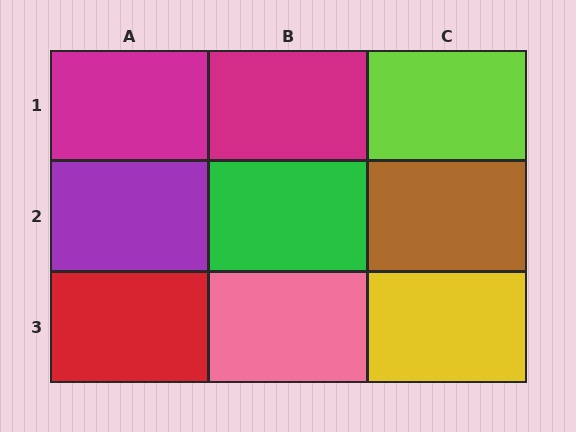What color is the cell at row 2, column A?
Purple.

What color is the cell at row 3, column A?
Red.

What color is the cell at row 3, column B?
Pink.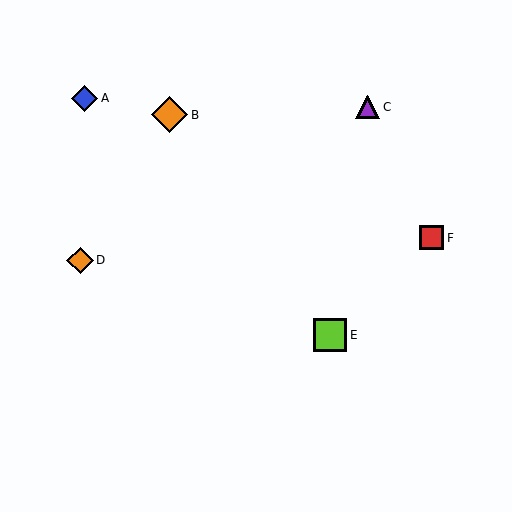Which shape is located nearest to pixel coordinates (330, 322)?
The lime square (labeled E) at (330, 335) is nearest to that location.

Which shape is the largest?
The orange diamond (labeled B) is the largest.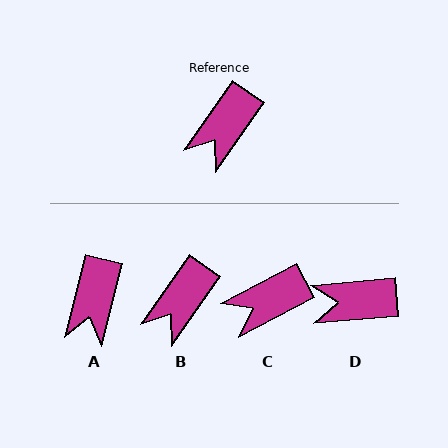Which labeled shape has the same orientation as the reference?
B.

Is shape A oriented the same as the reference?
No, it is off by about 21 degrees.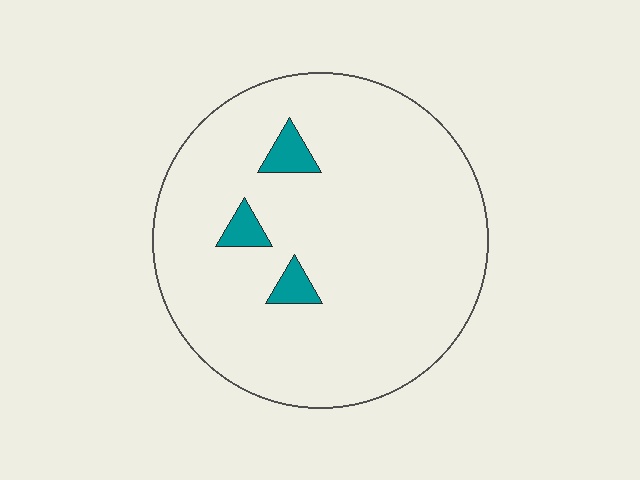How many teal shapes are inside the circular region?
3.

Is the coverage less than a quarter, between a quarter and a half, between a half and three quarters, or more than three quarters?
Less than a quarter.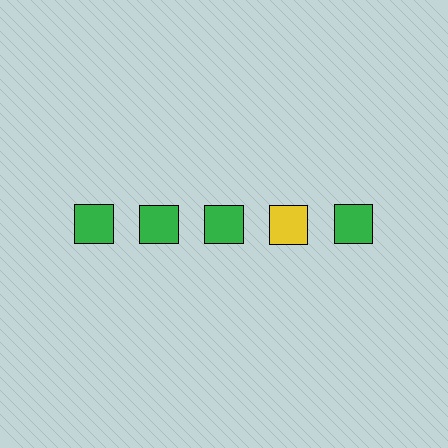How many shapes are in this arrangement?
There are 5 shapes arranged in a grid pattern.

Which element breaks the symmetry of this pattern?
The yellow square in the top row, second from right column breaks the symmetry. All other shapes are green squares.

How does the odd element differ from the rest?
It has a different color: yellow instead of green.